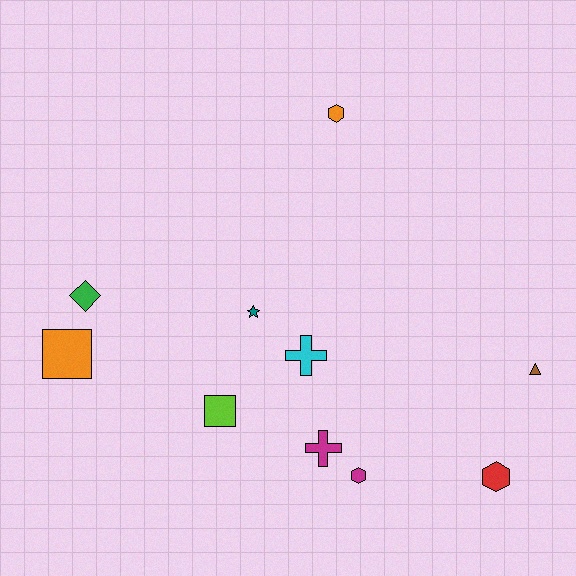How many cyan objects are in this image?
There is 1 cyan object.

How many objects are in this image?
There are 10 objects.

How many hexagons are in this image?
There are 3 hexagons.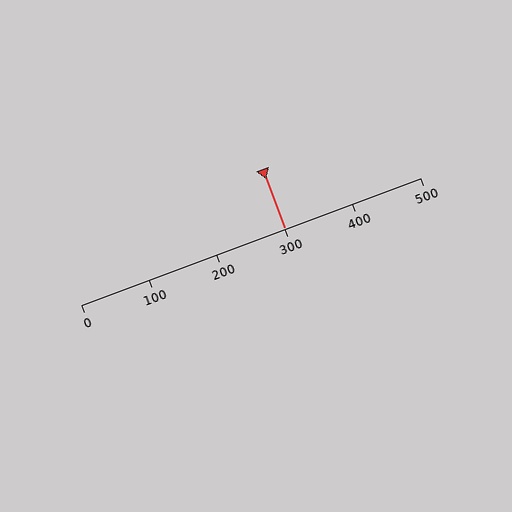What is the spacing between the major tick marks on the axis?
The major ticks are spaced 100 apart.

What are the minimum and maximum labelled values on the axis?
The axis runs from 0 to 500.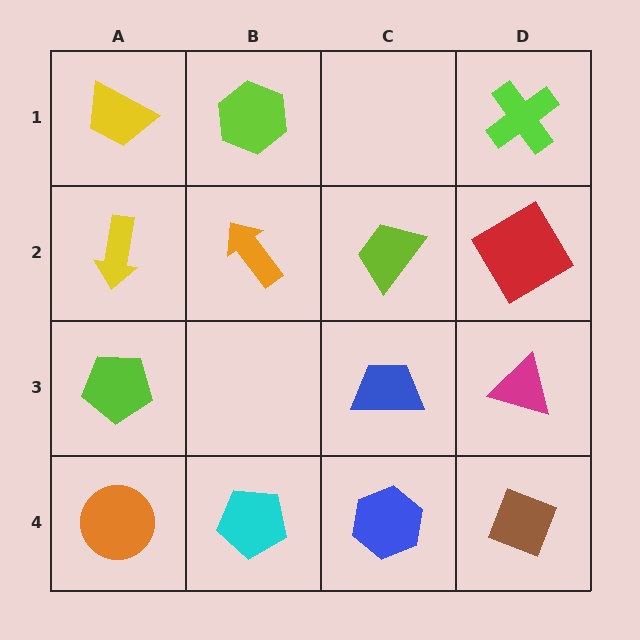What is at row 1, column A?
A yellow trapezoid.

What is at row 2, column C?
A lime trapezoid.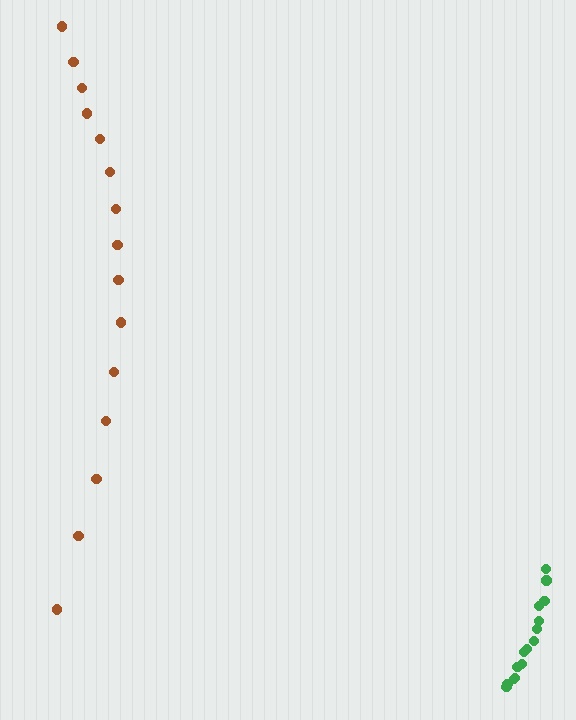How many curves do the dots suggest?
There are 2 distinct paths.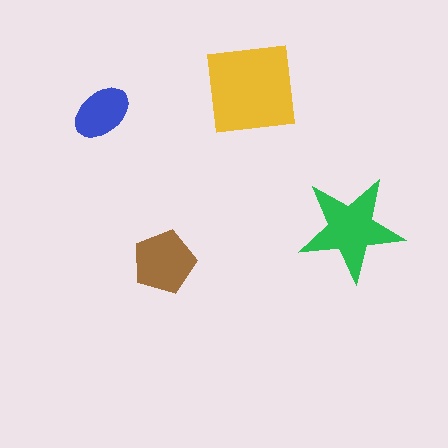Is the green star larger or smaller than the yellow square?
Smaller.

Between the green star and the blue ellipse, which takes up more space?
The green star.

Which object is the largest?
The yellow square.